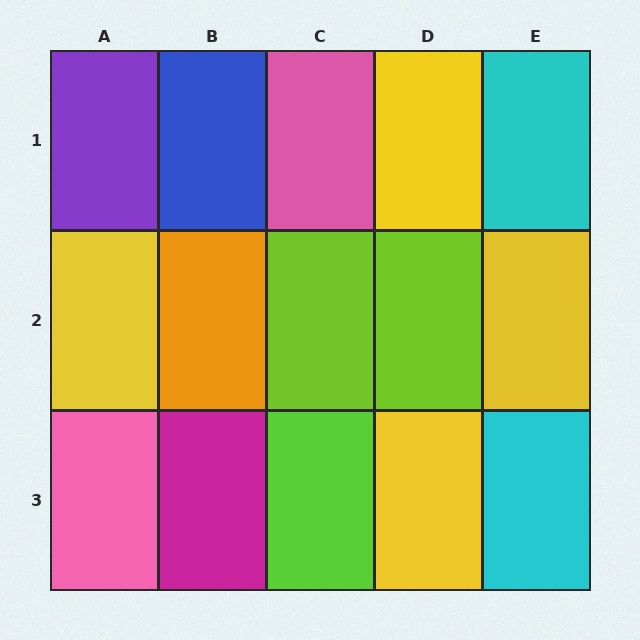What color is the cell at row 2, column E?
Yellow.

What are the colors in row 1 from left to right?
Purple, blue, pink, yellow, cyan.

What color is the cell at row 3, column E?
Cyan.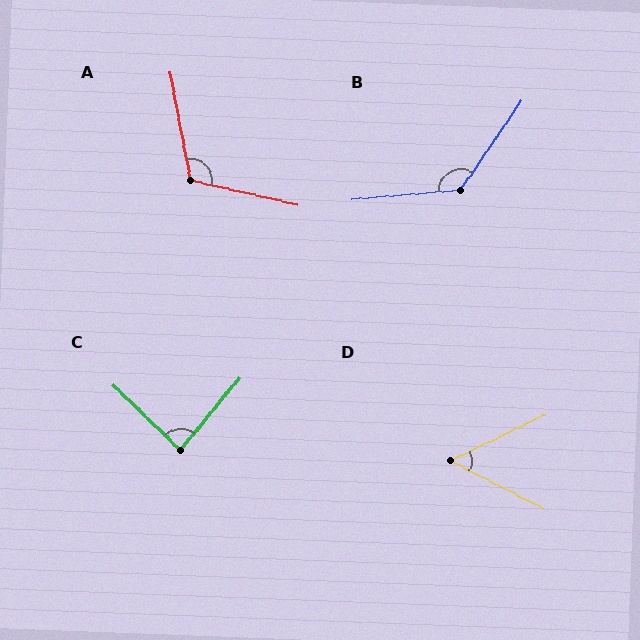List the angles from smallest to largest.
D (53°), C (85°), A (113°), B (129°).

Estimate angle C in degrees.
Approximately 85 degrees.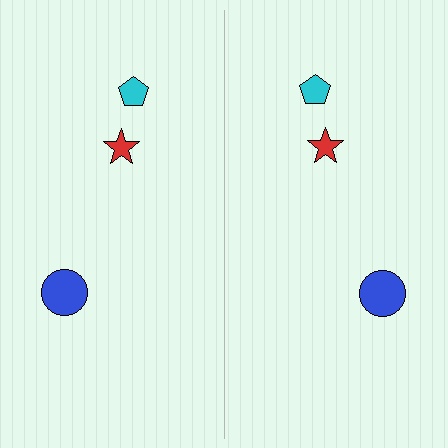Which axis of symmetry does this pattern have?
The pattern has a vertical axis of symmetry running through the center of the image.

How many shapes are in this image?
There are 6 shapes in this image.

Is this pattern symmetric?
Yes, this pattern has bilateral (reflection) symmetry.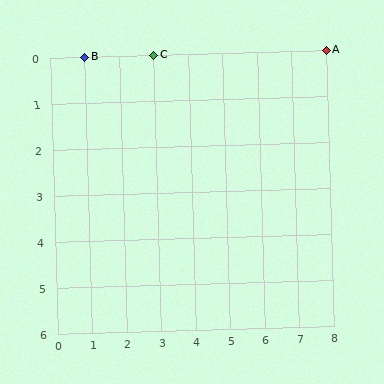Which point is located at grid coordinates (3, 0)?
Point C is at (3, 0).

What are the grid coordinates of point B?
Point B is at grid coordinates (1, 0).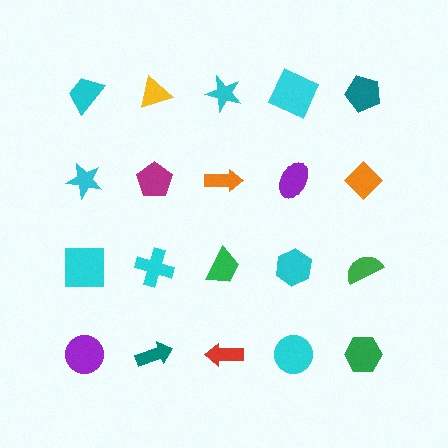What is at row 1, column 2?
A yellow triangle.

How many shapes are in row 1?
5 shapes.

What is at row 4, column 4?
A cyan circle.